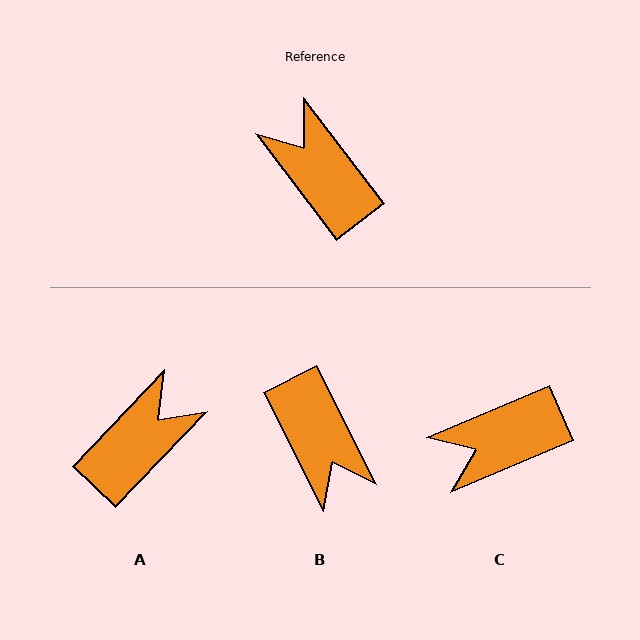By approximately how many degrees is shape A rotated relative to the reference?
Approximately 81 degrees clockwise.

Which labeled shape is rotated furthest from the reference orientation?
B, about 169 degrees away.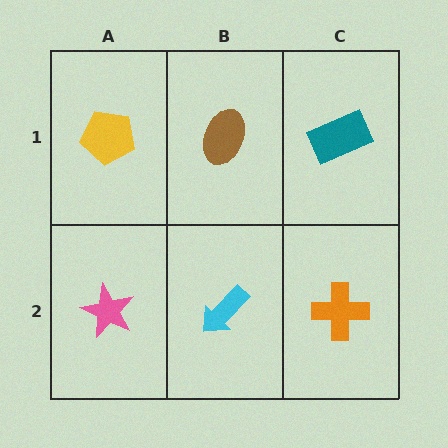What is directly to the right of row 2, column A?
A cyan arrow.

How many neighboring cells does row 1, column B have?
3.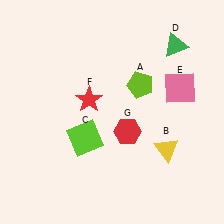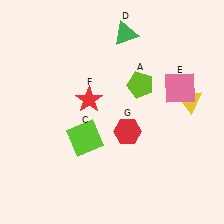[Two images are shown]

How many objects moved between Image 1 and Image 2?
2 objects moved between the two images.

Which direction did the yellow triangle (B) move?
The yellow triangle (B) moved up.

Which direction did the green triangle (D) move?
The green triangle (D) moved left.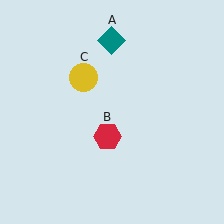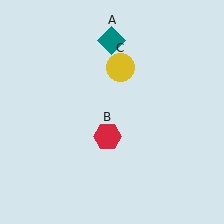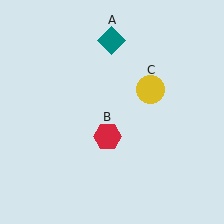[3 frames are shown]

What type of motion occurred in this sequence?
The yellow circle (object C) rotated clockwise around the center of the scene.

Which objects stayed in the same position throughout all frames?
Teal diamond (object A) and red hexagon (object B) remained stationary.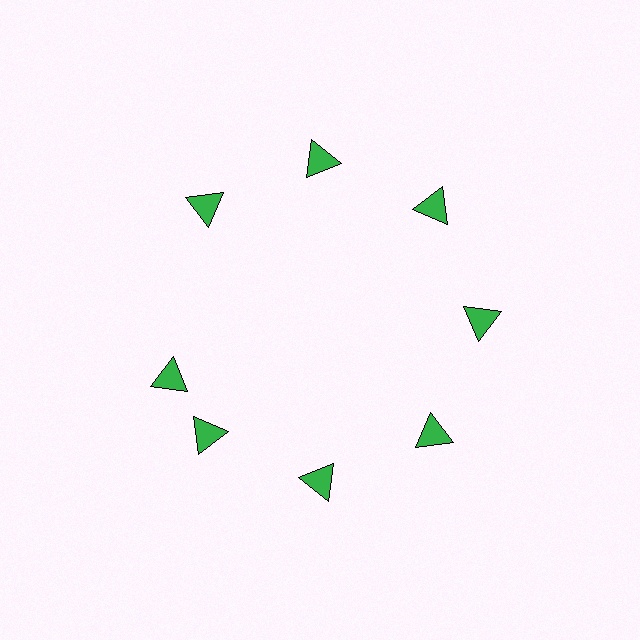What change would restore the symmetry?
The symmetry would be restored by rotating it back into even spacing with its neighbors so that all 8 triangles sit at equal angles and equal distance from the center.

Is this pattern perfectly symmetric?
No. The 8 green triangles are arranged in a ring, but one element near the 9 o'clock position is rotated out of alignment along the ring, breaking the 8-fold rotational symmetry.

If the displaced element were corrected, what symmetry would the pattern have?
It would have 8-fold rotational symmetry — the pattern would map onto itself every 45 degrees.